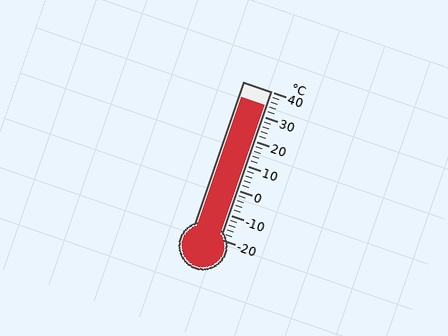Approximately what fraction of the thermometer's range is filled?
The thermometer is filled to approximately 90% of its range.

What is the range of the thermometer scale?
The thermometer scale ranges from -20°C to 40°C.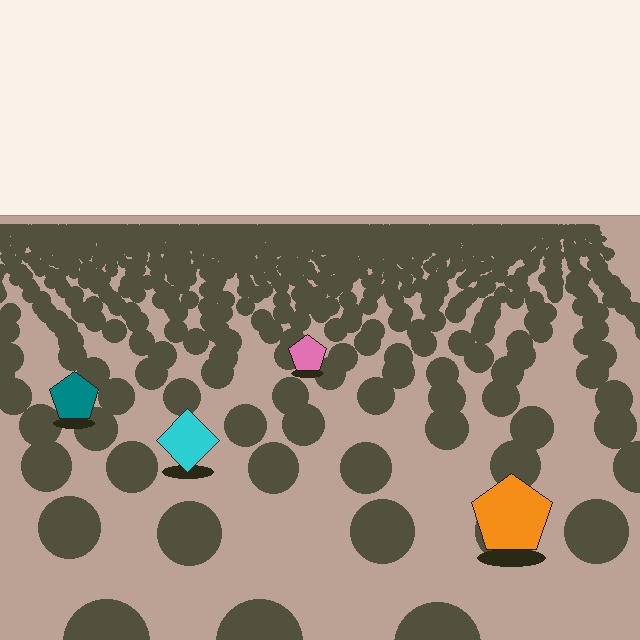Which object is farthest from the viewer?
The pink pentagon is farthest from the viewer. It appears smaller and the ground texture around it is denser.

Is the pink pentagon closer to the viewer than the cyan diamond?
No. The cyan diamond is closer — you can tell from the texture gradient: the ground texture is coarser near it.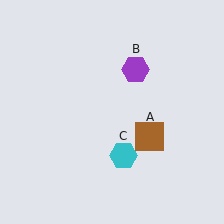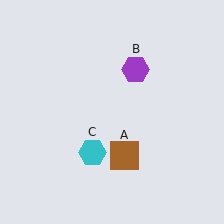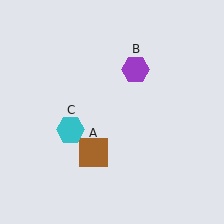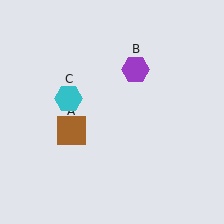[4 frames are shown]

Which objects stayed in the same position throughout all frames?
Purple hexagon (object B) remained stationary.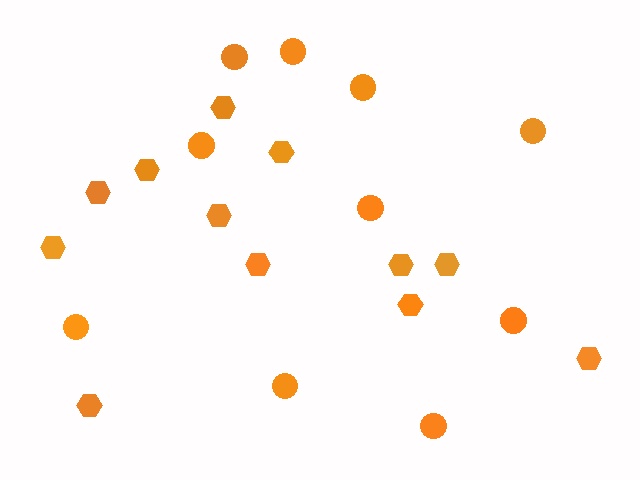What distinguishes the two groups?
There are 2 groups: one group of hexagons (12) and one group of circles (10).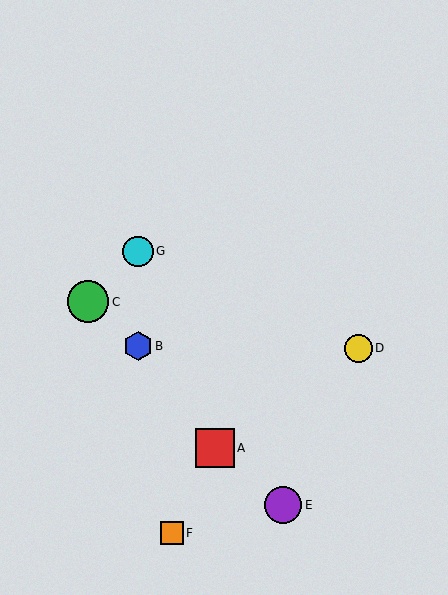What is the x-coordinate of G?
Object G is at x≈138.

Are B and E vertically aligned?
No, B is at x≈138 and E is at x≈283.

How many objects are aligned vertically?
2 objects (B, G) are aligned vertically.